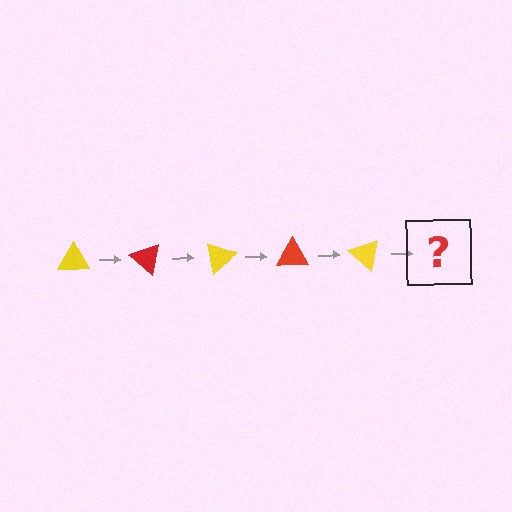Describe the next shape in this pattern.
It should be a red triangle, rotated 200 degrees from the start.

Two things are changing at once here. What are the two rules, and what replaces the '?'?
The two rules are that it rotates 40 degrees each step and the color cycles through yellow and red. The '?' should be a red triangle, rotated 200 degrees from the start.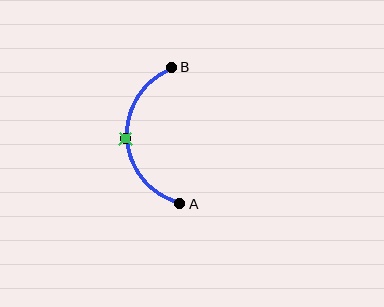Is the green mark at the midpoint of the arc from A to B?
Yes. The green mark lies on the arc at equal arc-length from both A and B — it is the arc midpoint.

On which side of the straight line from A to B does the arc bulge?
The arc bulges to the left of the straight line connecting A and B.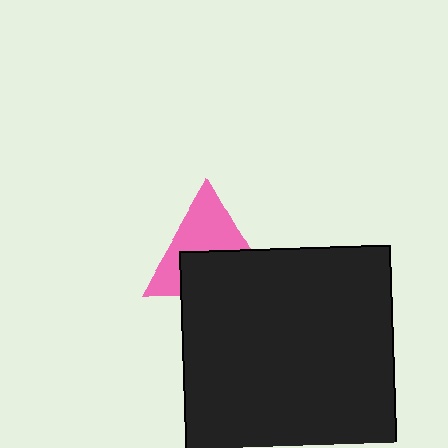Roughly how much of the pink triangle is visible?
About half of it is visible (roughly 53%).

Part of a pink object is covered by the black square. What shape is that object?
It is a triangle.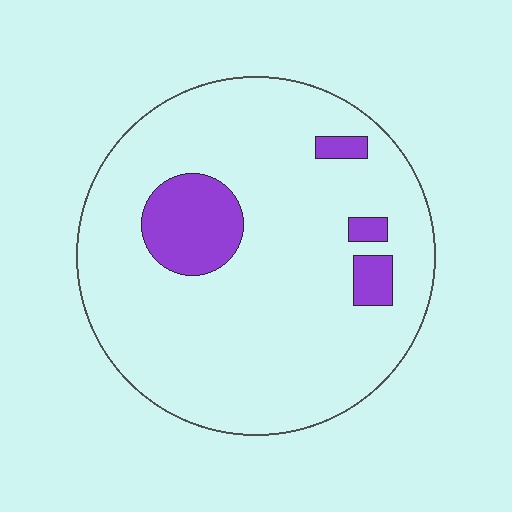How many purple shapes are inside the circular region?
4.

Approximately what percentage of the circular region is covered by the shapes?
Approximately 10%.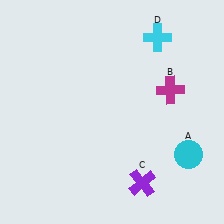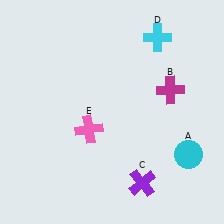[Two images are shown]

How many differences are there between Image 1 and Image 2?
There is 1 difference between the two images.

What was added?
A pink cross (E) was added in Image 2.